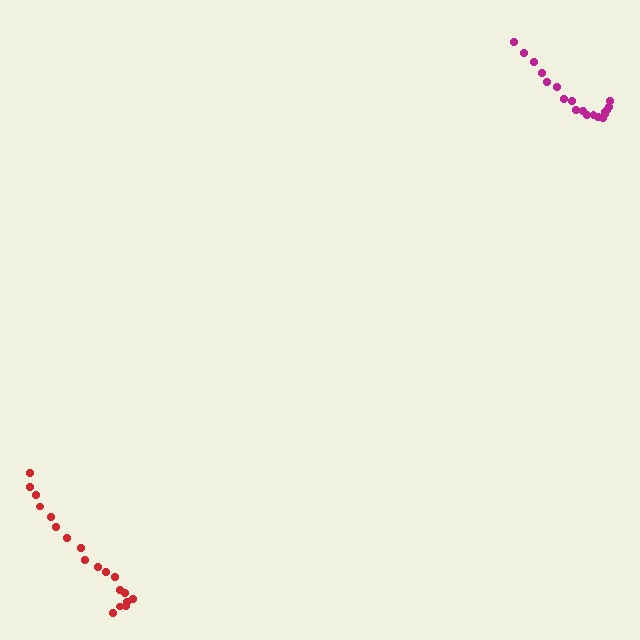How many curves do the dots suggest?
There are 2 distinct paths.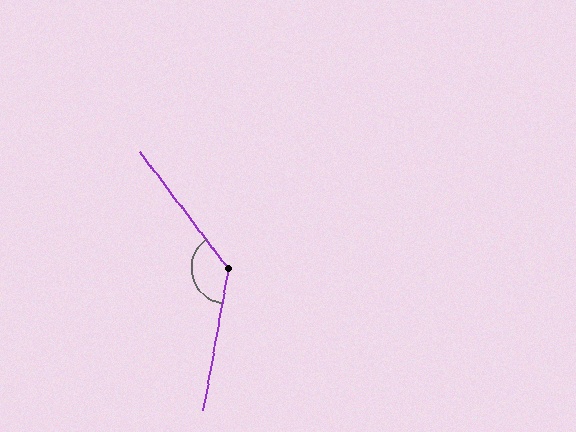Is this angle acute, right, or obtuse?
It is obtuse.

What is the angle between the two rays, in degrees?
Approximately 133 degrees.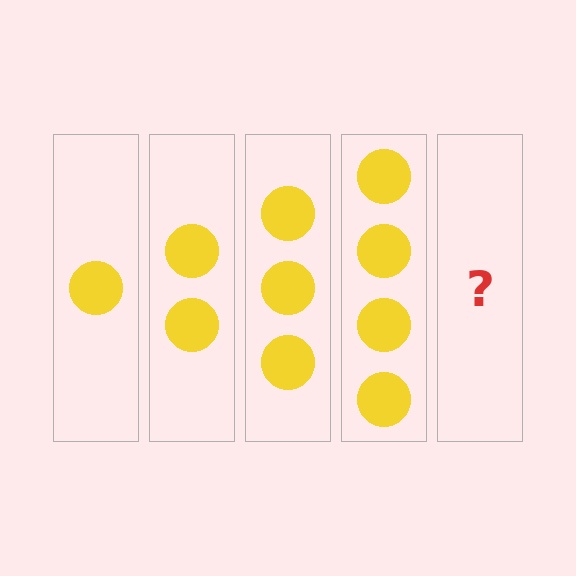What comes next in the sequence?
The next element should be 5 circles.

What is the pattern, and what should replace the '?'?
The pattern is that each step adds one more circle. The '?' should be 5 circles.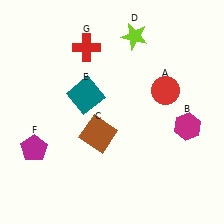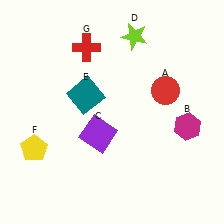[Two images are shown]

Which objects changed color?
C changed from brown to purple. F changed from magenta to yellow.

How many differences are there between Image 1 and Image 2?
There are 2 differences between the two images.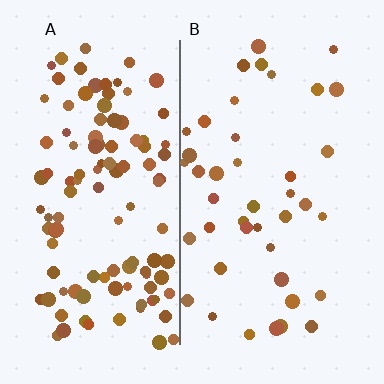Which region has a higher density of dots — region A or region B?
A (the left).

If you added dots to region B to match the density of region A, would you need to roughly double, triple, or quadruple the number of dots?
Approximately triple.